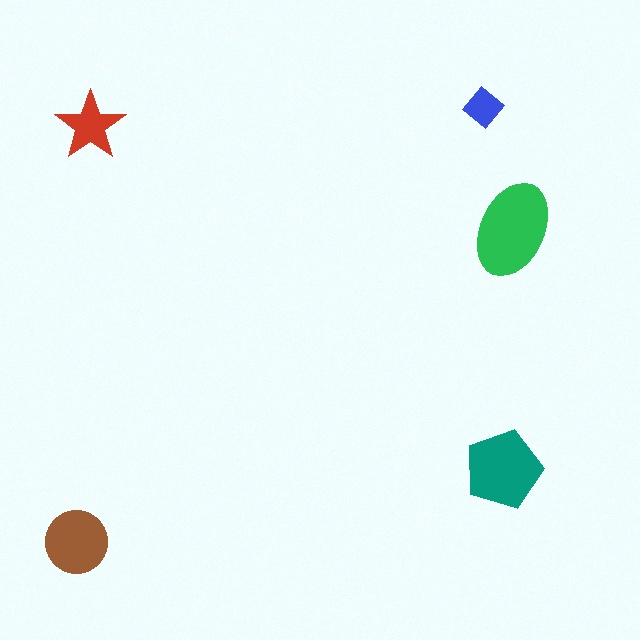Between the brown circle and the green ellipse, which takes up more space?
The green ellipse.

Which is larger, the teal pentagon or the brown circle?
The teal pentagon.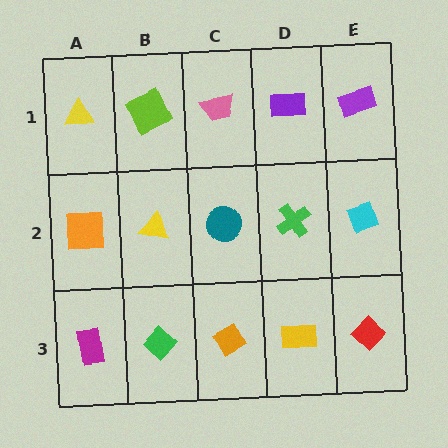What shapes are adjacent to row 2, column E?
A purple rectangle (row 1, column E), a red diamond (row 3, column E), a green cross (row 2, column D).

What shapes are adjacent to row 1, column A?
An orange square (row 2, column A), a lime square (row 1, column B).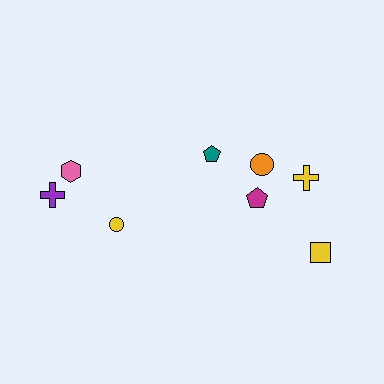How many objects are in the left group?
There are 3 objects.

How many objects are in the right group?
There are 5 objects.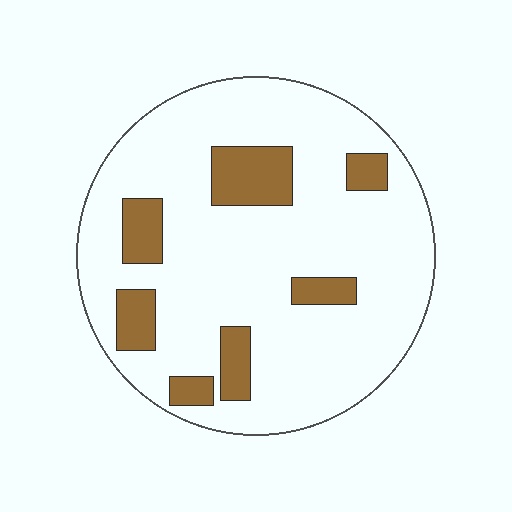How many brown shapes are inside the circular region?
7.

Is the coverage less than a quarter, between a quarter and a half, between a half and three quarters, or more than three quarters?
Less than a quarter.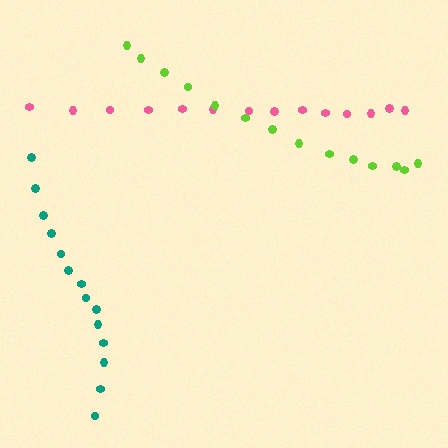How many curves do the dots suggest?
There are 3 distinct paths.